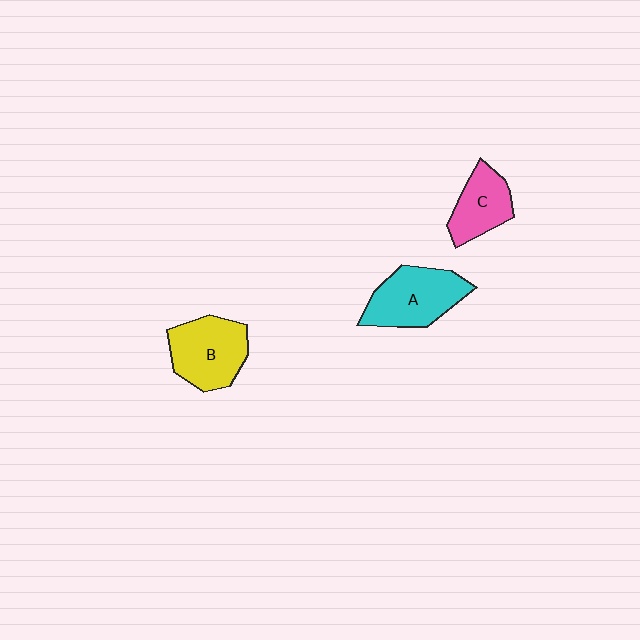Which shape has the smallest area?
Shape C (pink).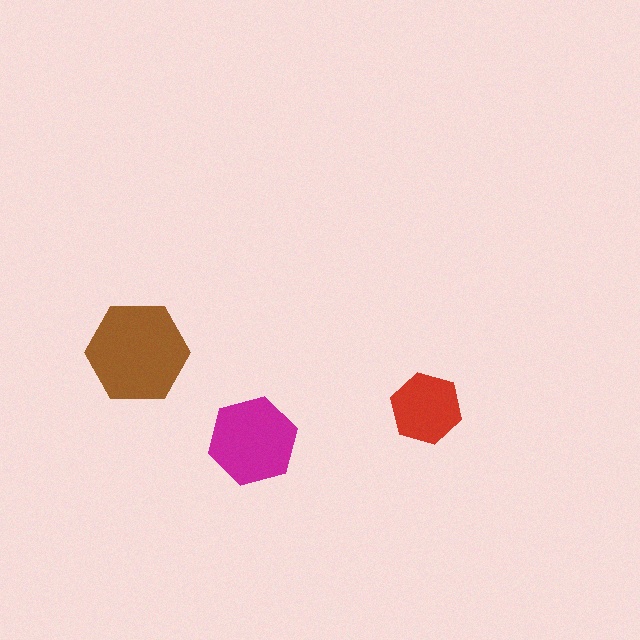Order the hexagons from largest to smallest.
the brown one, the magenta one, the red one.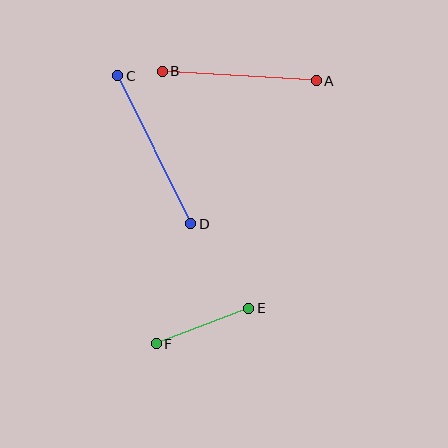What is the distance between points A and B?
The distance is approximately 154 pixels.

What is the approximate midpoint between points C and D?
The midpoint is at approximately (154, 150) pixels.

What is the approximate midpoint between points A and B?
The midpoint is at approximately (239, 76) pixels.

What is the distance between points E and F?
The distance is approximately 99 pixels.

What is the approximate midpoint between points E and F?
The midpoint is at approximately (203, 326) pixels.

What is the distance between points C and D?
The distance is approximately 165 pixels.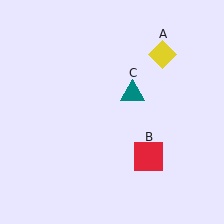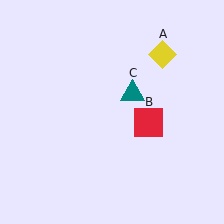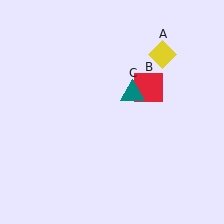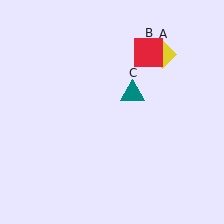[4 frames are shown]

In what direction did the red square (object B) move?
The red square (object B) moved up.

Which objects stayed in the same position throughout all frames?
Yellow diamond (object A) and teal triangle (object C) remained stationary.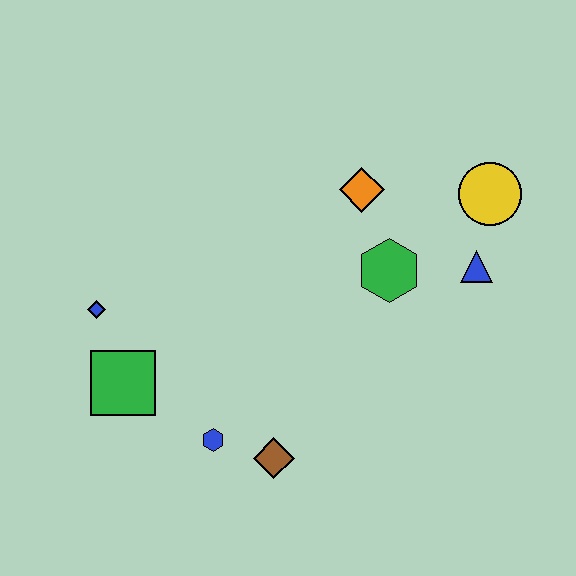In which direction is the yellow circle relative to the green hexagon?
The yellow circle is to the right of the green hexagon.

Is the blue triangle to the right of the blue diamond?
Yes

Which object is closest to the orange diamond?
The green hexagon is closest to the orange diamond.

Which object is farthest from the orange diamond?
The green square is farthest from the orange diamond.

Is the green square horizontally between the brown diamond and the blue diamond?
Yes